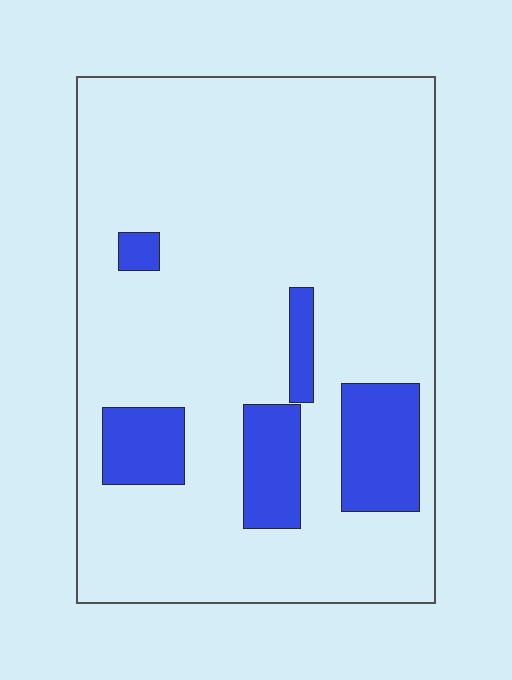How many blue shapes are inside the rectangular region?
5.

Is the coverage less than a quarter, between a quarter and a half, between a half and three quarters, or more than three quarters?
Less than a quarter.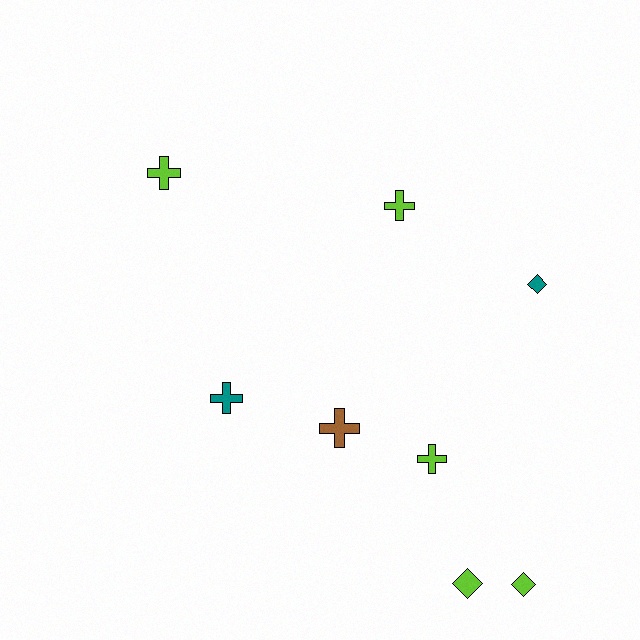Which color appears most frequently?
Lime, with 5 objects.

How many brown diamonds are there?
There are no brown diamonds.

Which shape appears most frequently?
Cross, with 5 objects.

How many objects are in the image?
There are 8 objects.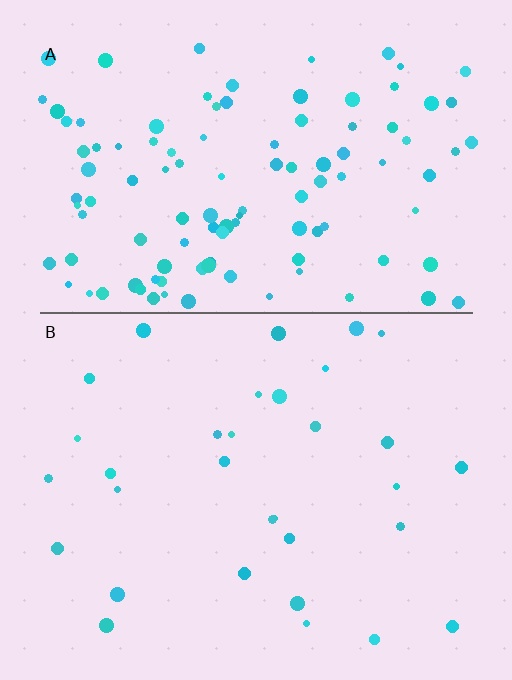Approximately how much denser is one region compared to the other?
Approximately 3.4× — region A over region B.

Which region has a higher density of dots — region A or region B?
A (the top).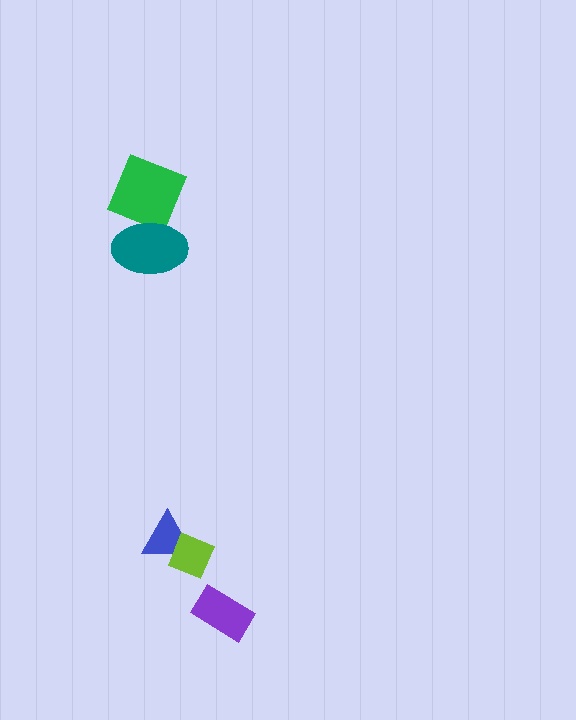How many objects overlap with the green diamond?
1 object overlaps with the green diamond.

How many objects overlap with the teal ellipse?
1 object overlaps with the teal ellipse.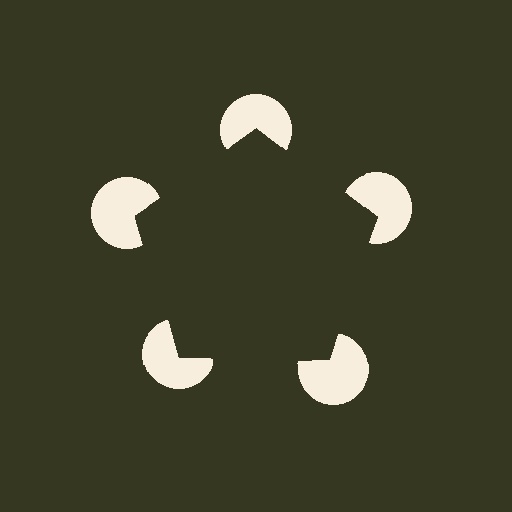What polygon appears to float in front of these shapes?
An illusory pentagon — its edges are inferred from the aligned wedge cuts in the pac-man discs, not physically drawn.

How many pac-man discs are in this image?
There are 5 — one at each vertex of the illusory pentagon.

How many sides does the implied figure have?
5 sides.